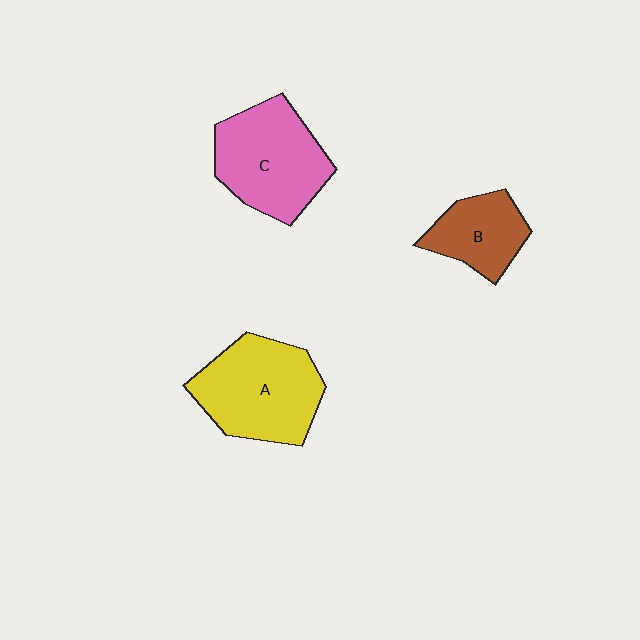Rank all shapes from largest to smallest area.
From largest to smallest: A (yellow), C (pink), B (brown).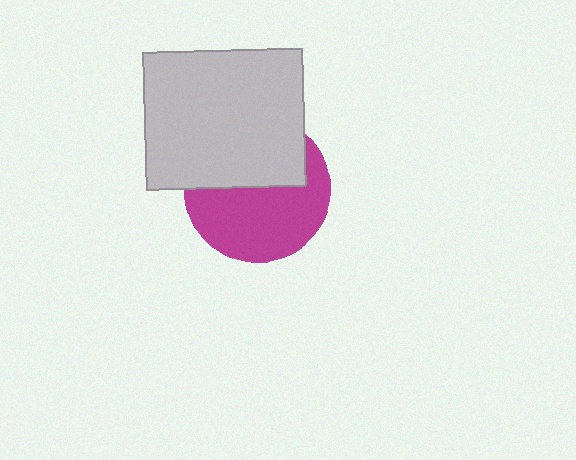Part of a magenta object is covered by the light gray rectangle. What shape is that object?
It is a circle.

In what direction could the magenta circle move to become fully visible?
The magenta circle could move down. That would shift it out from behind the light gray rectangle entirely.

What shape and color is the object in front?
The object in front is a light gray rectangle.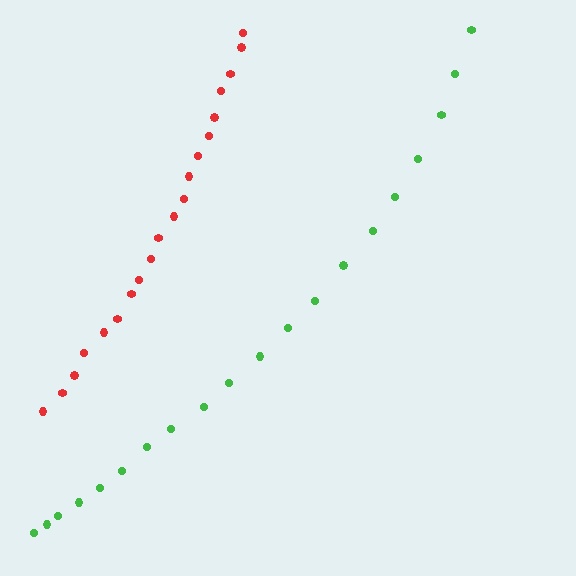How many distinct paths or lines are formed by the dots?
There are 2 distinct paths.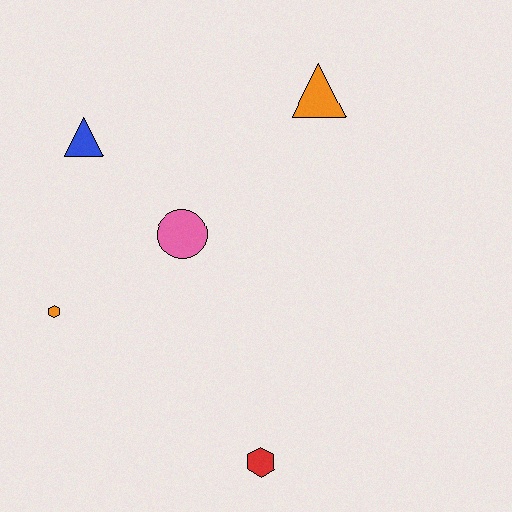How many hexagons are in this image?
There are 2 hexagons.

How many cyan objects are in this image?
There are no cyan objects.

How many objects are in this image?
There are 5 objects.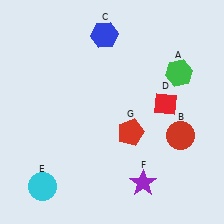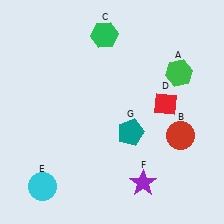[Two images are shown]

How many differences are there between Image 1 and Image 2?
There are 2 differences between the two images.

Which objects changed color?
C changed from blue to green. G changed from red to teal.